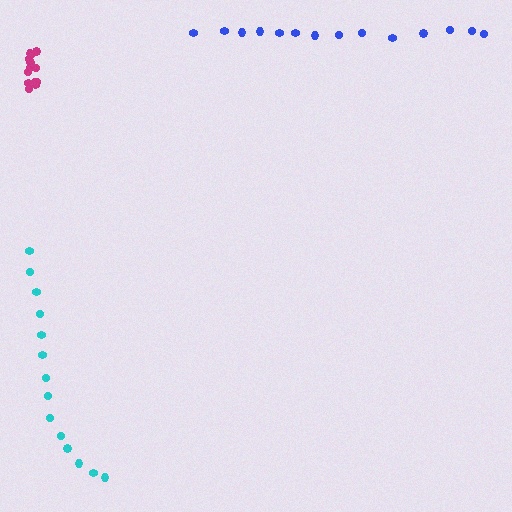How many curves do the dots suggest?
There are 3 distinct paths.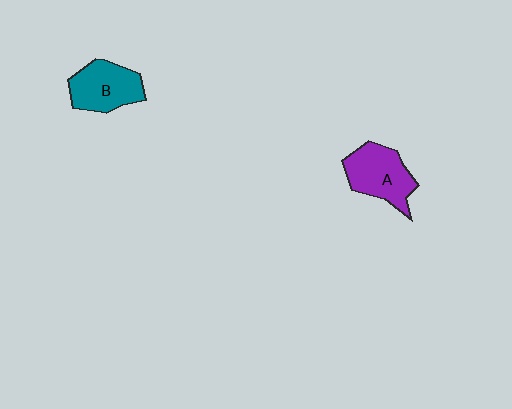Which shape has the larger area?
Shape A (purple).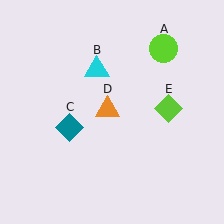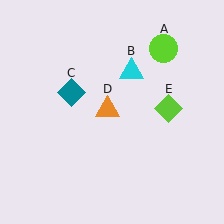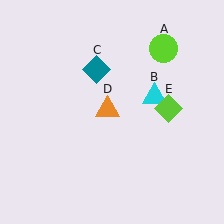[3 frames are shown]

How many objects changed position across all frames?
2 objects changed position: cyan triangle (object B), teal diamond (object C).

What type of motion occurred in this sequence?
The cyan triangle (object B), teal diamond (object C) rotated clockwise around the center of the scene.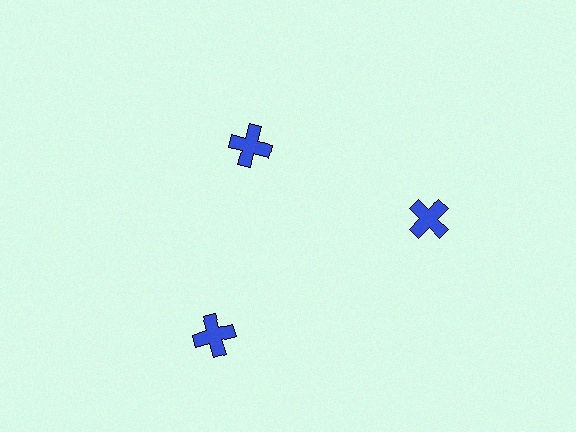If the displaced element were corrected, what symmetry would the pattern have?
It would have 3-fold rotational symmetry — the pattern would map onto itself every 120 degrees.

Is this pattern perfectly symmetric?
No. The 3 blue crosses are arranged in a ring, but one element near the 11 o'clock position is pulled inward toward the center, breaking the 3-fold rotational symmetry.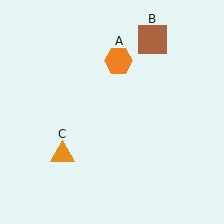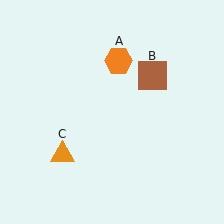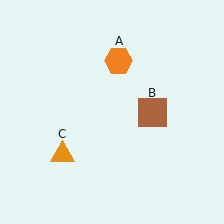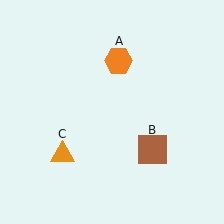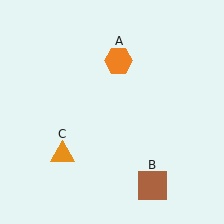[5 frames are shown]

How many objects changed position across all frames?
1 object changed position: brown square (object B).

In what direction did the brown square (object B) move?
The brown square (object B) moved down.